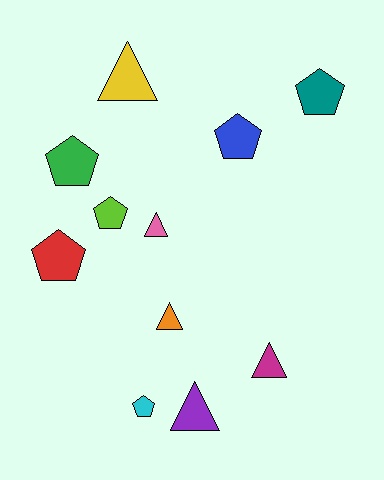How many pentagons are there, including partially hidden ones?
There are 6 pentagons.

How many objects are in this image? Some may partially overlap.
There are 11 objects.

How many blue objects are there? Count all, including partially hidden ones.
There is 1 blue object.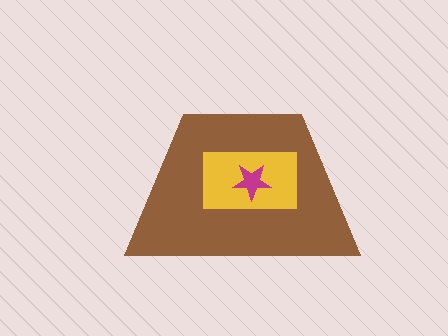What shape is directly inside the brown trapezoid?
The yellow rectangle.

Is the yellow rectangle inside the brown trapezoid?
Yes.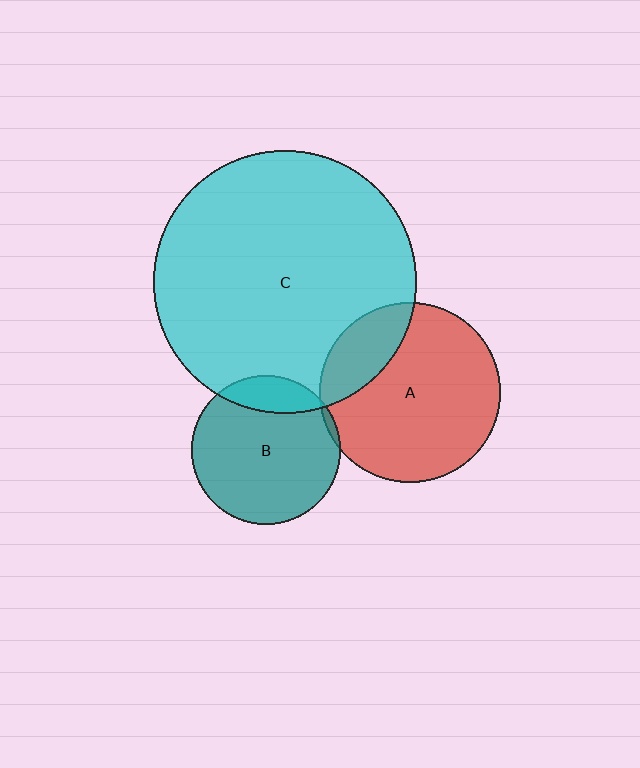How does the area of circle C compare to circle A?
Approximately 2.1 times.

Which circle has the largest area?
Circle C (cyan).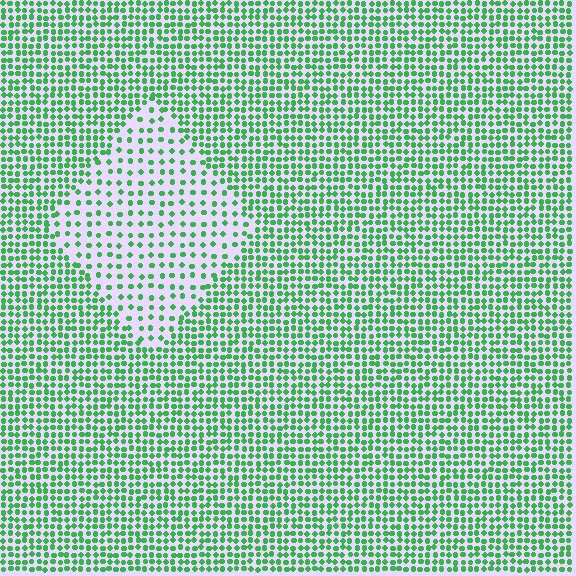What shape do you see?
I see a diamond.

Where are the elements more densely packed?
The elements are more densely packed outside the diamond boundary.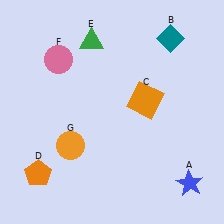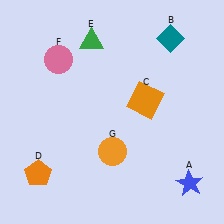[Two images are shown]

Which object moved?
The orange circle (G) moved right.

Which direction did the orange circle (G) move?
The orange circle (G) moved right.